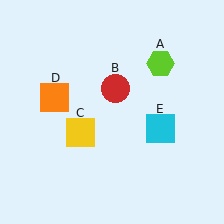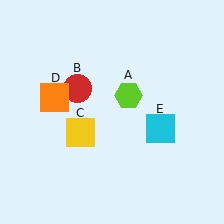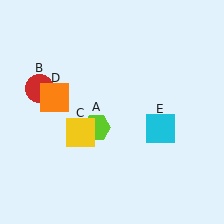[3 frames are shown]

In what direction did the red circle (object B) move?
The red circle (object B) moved left.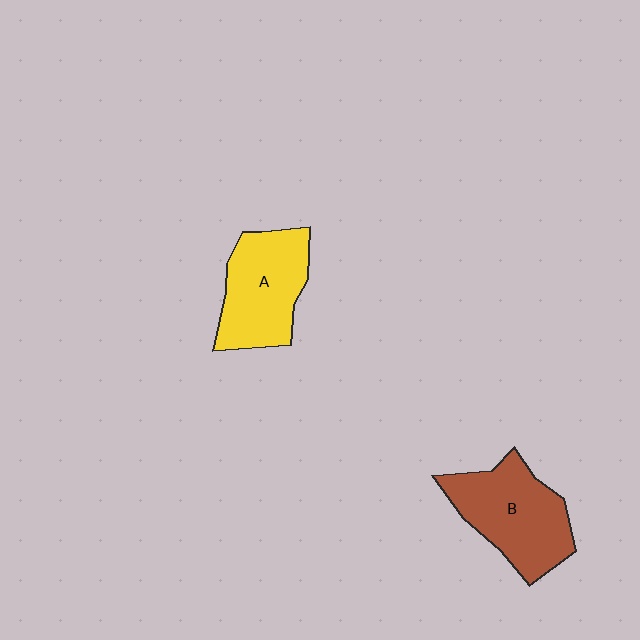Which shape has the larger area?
Shape B (brown).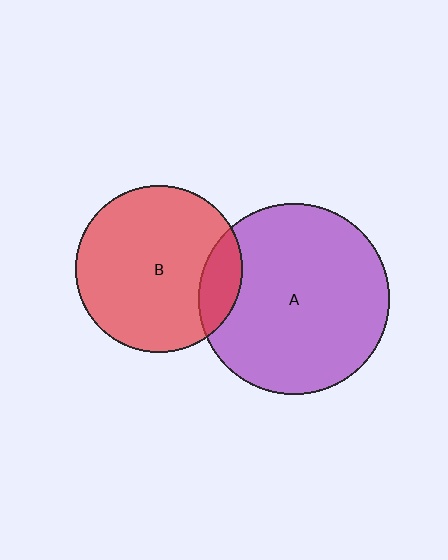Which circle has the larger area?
Circle A (purple).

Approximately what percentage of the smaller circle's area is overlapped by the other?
Approximately 15%.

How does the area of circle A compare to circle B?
Approximately 1.3 times.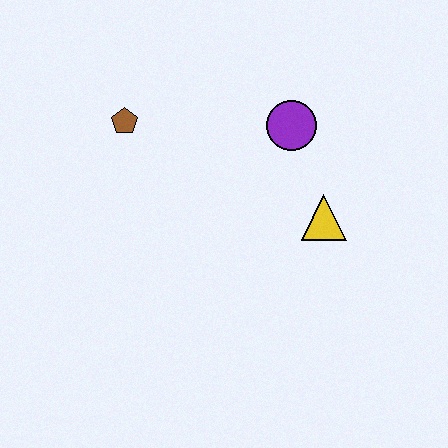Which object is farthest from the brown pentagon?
The yellow triangle is farthest from the brown pentagon.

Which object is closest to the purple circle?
The yellow triangle is closest to the purple circle.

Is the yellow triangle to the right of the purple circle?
Yes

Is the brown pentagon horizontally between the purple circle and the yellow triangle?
No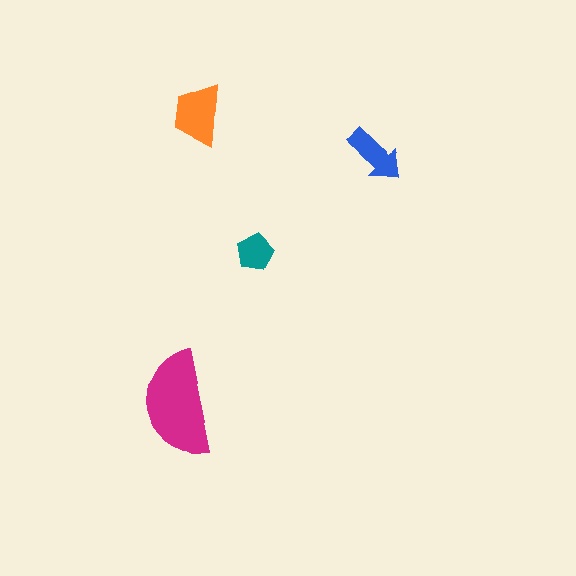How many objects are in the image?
There are 4 objects in the image.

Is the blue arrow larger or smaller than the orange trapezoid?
Smaller.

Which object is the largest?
The magenta semicircle.